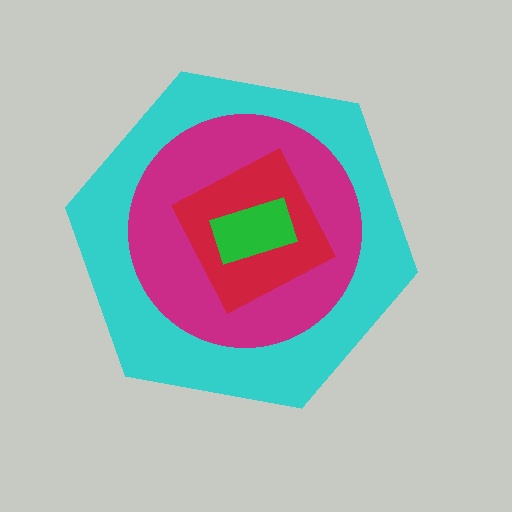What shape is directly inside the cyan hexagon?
The magenta circle.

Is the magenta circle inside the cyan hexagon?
Yes.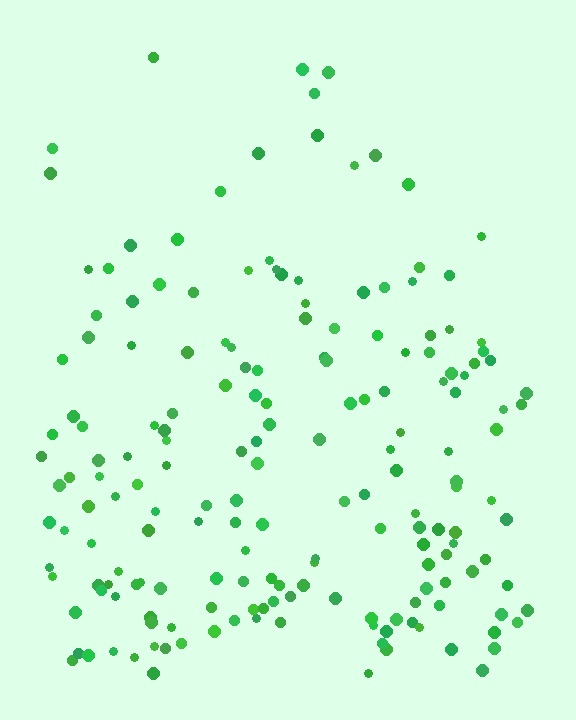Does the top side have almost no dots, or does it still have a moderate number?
Still a moderate number, just noticeably fewer than the bottom.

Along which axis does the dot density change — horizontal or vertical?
Vertical.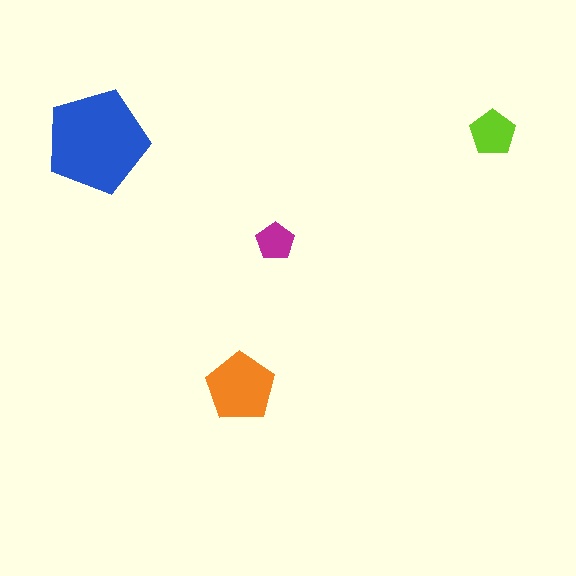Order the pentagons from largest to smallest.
the blue one, the orange one, the lime one, the magenta one.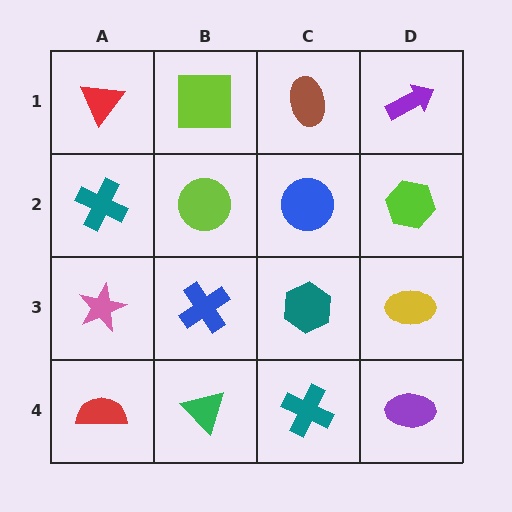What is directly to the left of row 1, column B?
A red triangle.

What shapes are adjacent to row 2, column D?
A purple arrow (row 1, column D), a yellow ellipse (row 3, column D), a blue circle (row 2, column C).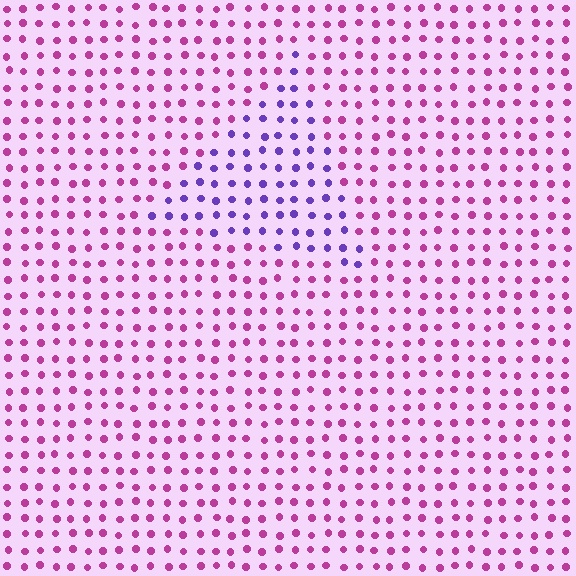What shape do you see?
I see a triangle.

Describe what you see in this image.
The image is filled with small magenta elements in a uniform arrangement. A triangle-shaped region is visible where the elements are tinted to a slightly different hue, forming a subtle color boundary.